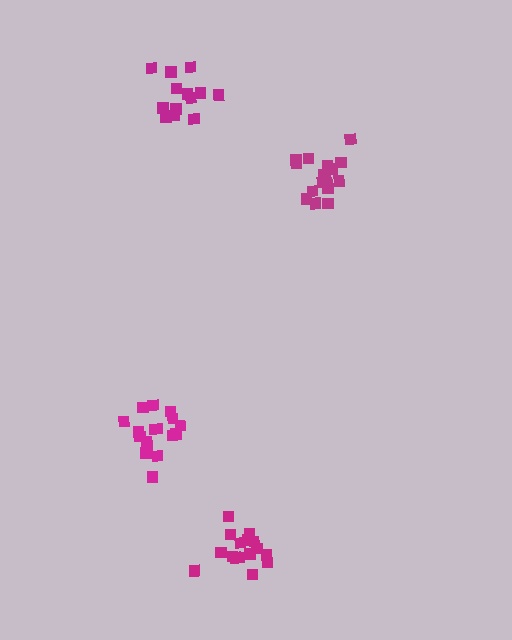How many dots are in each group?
Group 1: 17 dots, Group 2: 16 dots, Group 3: 13 dots, Group 4: 17 dots (63 total).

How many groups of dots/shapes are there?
There are 4 groups.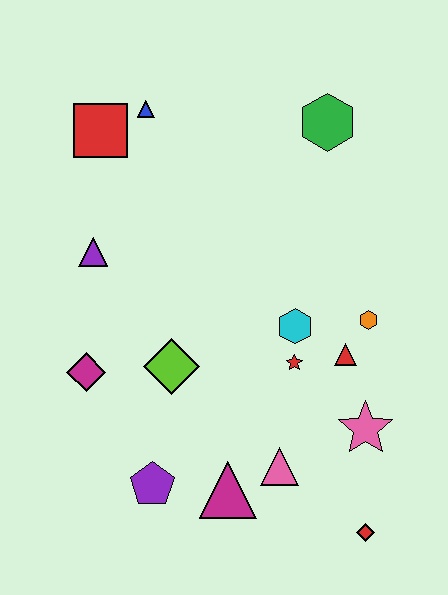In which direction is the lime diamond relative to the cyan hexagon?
The lime diamond is to the left of the cyan hexagon.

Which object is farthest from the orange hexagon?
The red square is farthest from the orange hexagon.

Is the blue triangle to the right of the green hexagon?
No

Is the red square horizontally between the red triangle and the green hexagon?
No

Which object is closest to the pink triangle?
The magenta triangle is closest to the pink triangle.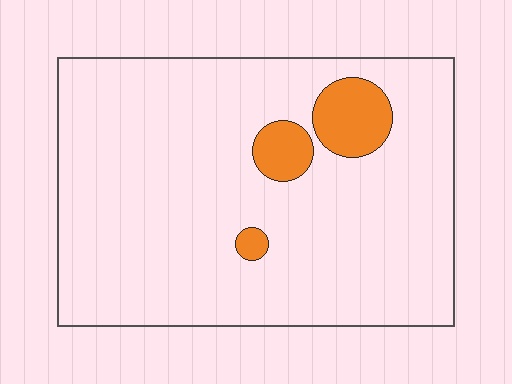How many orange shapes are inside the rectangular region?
3.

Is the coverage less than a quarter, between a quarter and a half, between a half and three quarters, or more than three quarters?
Less than a quarter.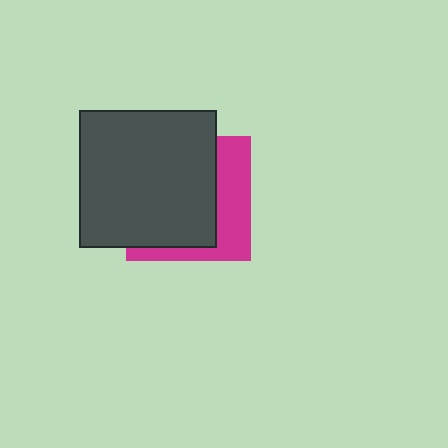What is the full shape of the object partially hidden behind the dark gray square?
The partially hidden object is a magenta square.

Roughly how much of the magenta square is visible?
A small part of it is visible (roughly 35%).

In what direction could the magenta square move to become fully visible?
The magenta square could move right. That would shift it out from behind the dark gray square entirely.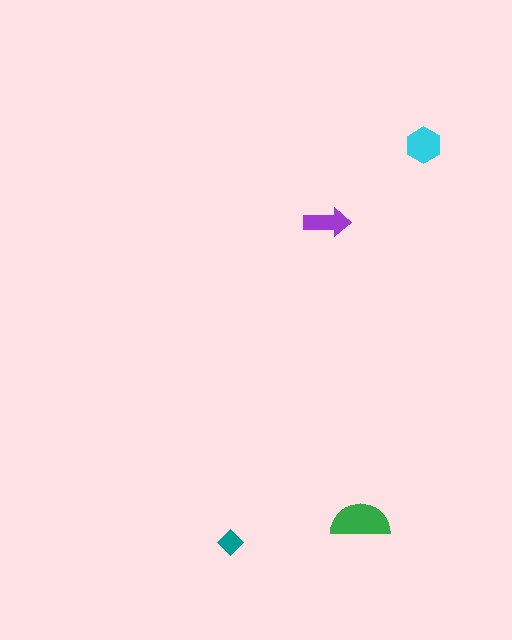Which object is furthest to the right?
The cyan hexagon is rightmost.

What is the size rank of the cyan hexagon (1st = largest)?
2nd.